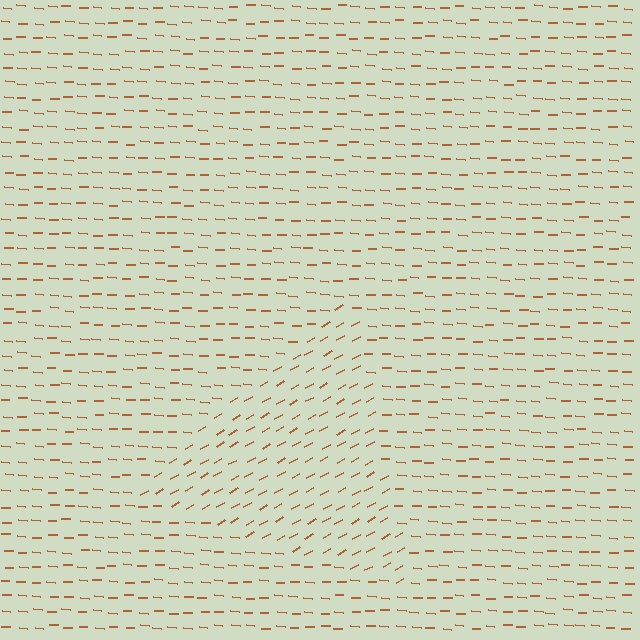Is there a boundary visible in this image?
Yes, there is a texture boundary formed by a change in line orientation.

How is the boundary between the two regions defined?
The boundary is defined purely by a change in line orientation (approximately 32 degrees difference). All lines are the same color and thickness.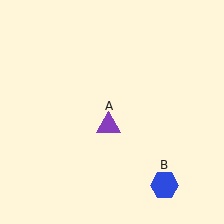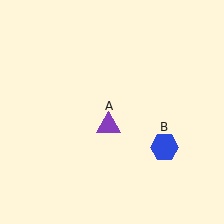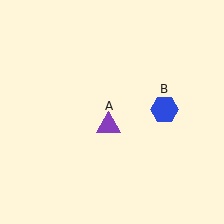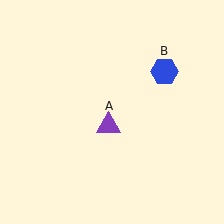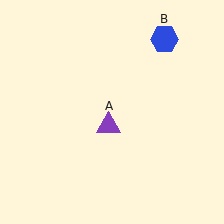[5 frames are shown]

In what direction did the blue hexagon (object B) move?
The blue hexagon (object B) moved up.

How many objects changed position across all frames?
1 object changed position: blue hexagon (object B).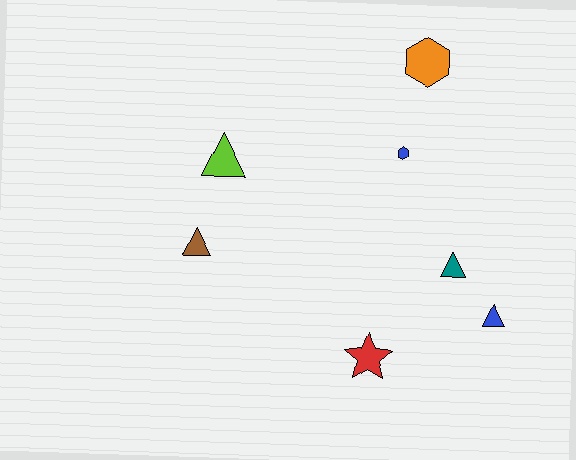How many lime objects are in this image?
There is 1 lime object.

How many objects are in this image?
There are 7 objects.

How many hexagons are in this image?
There are 2 hexagons.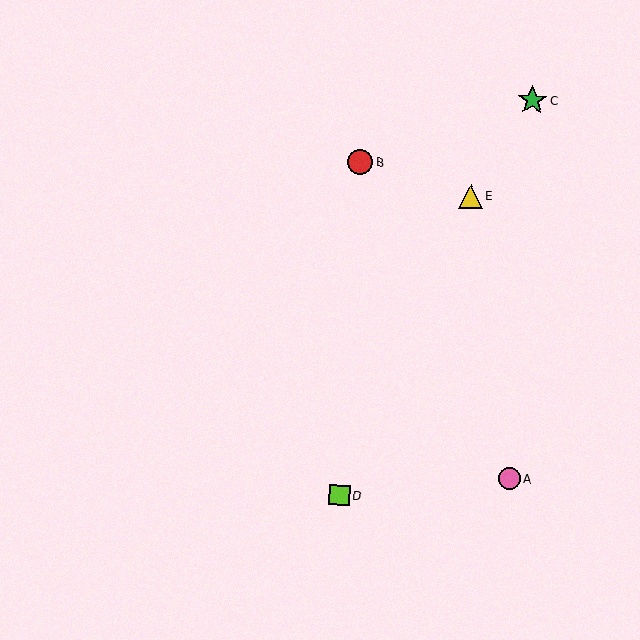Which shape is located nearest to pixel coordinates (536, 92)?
The green star (labeled C) at (532, 100) is nearest to that location.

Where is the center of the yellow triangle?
The center of the yellow triangle is at (470, 196).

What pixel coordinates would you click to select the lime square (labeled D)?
Click at (340, 495) to select the lime square D.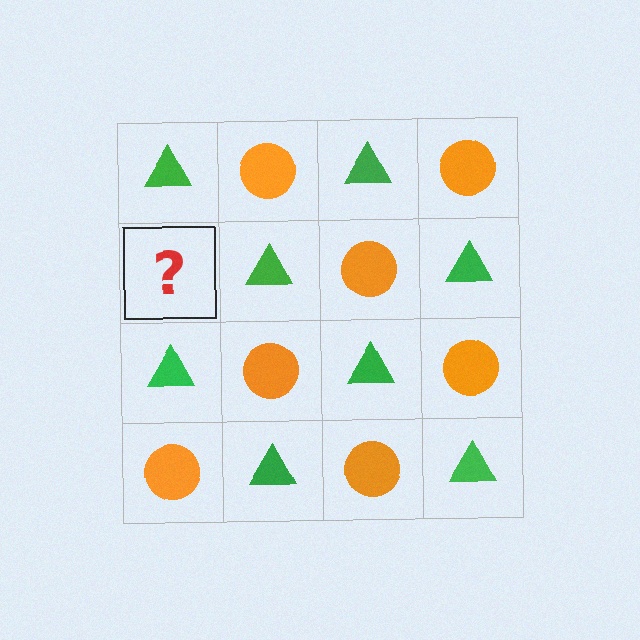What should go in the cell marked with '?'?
The missing cell should contain an orange circle.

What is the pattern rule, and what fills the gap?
The rule is that it alternates green triangle and orange circle in a checkerboard pattern. The gap should be filled with an orange circle.